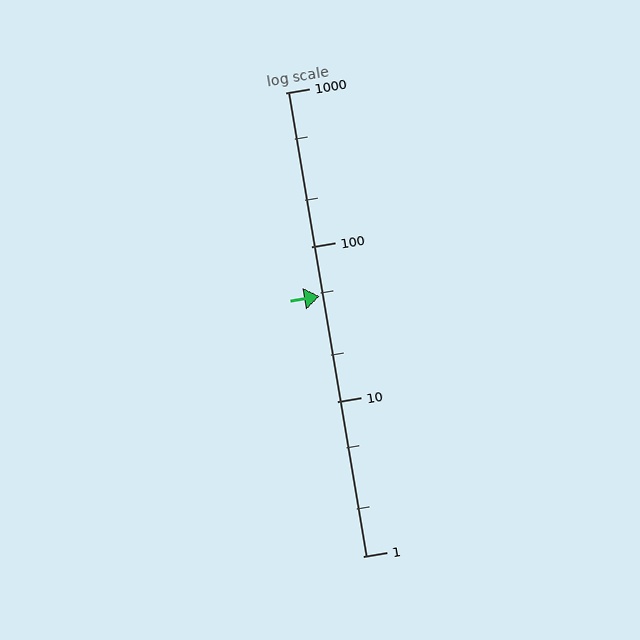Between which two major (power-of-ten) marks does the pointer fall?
The pointer is between 10 and 100.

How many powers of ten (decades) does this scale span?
The scale spans 3 decades, from 1 to 1000.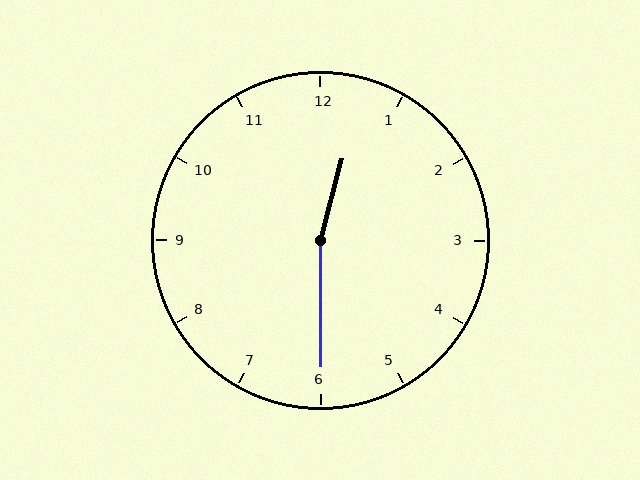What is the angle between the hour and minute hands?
Approximately 165 degrees.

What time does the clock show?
12:30.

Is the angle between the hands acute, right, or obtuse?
It is obtuse.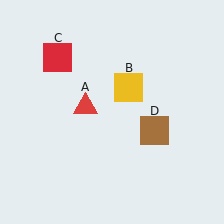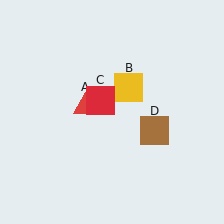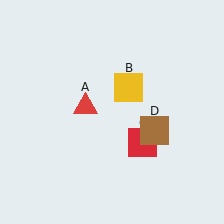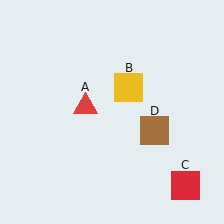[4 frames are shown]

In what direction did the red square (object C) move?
The red square (object C) moved down and to the right.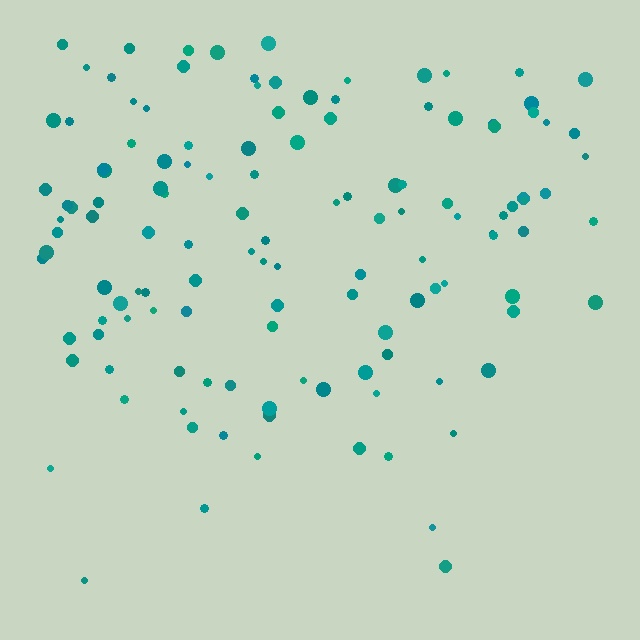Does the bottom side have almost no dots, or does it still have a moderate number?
Still a moderate number, just noticeably fewer than the top.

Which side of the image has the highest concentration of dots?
The top.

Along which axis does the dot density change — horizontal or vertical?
Vertical.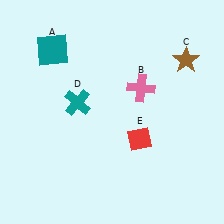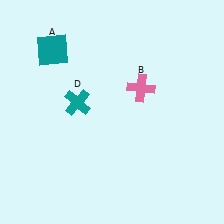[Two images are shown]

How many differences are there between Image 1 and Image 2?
There are 2 differences between the two images.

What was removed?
The brown star (C), the red diamond (E) were removed in Image 2.